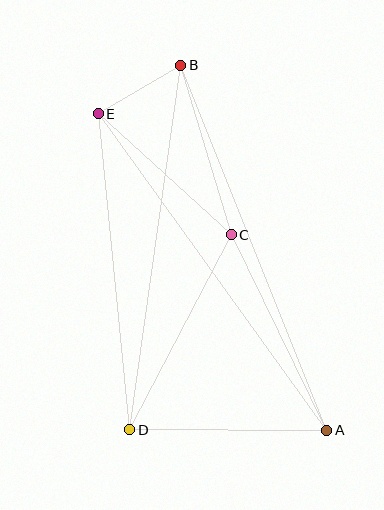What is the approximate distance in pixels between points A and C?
The distance between A and C is approximately 218 pixels.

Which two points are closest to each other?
Points B and E are closest to each other.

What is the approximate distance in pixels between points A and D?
The distance between A and D is approximately 197 pixels.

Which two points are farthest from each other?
Points A and B are farthest from each other.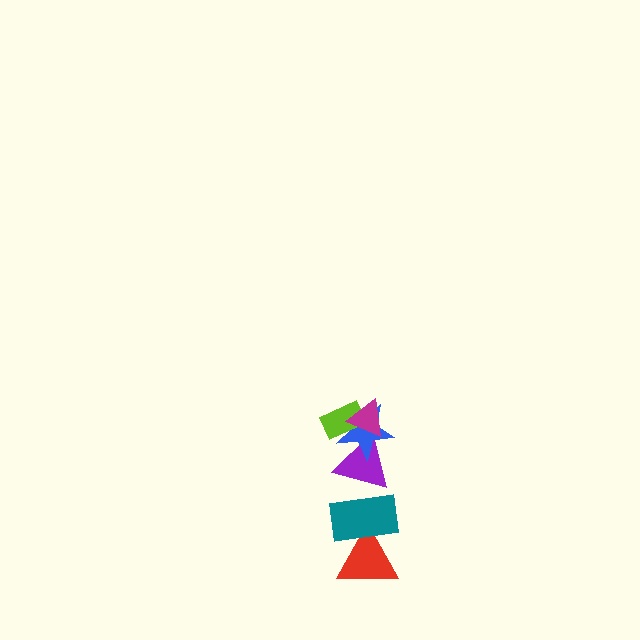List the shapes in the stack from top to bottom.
From top to bottom: the magenta triangle, the lime rectangle, the blue star, the purple triangle, the teal rectangle, the red triangle.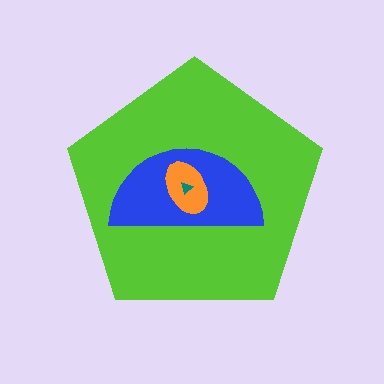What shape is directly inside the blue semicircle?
The orange ellipse.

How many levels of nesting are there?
4.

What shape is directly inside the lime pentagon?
The blue semicircle.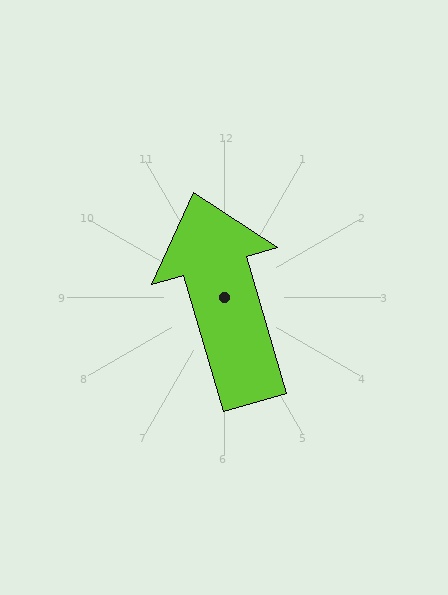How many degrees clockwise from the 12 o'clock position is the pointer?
Approximately 344 degrees.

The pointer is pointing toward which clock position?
Roughly 11 o'clock.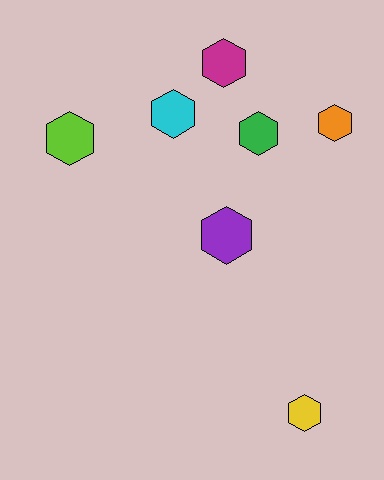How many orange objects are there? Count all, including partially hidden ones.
There is 1 orange object.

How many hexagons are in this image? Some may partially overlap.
There are 7 hexagons.